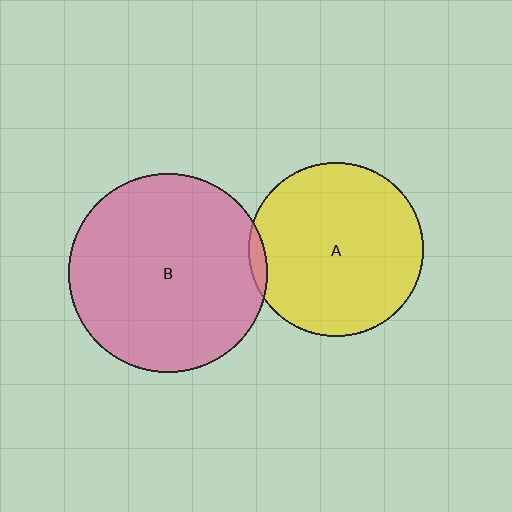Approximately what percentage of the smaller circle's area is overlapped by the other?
Approximately 5%.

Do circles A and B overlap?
Yes.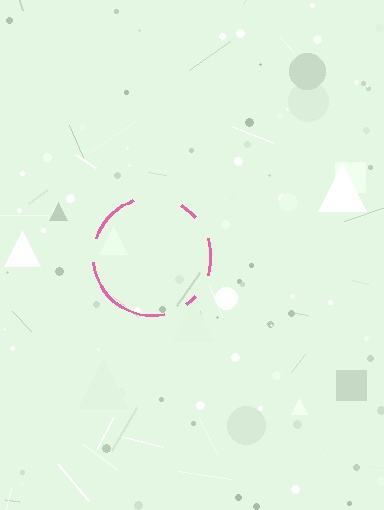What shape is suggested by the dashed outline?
The dashed outline suggests a circle.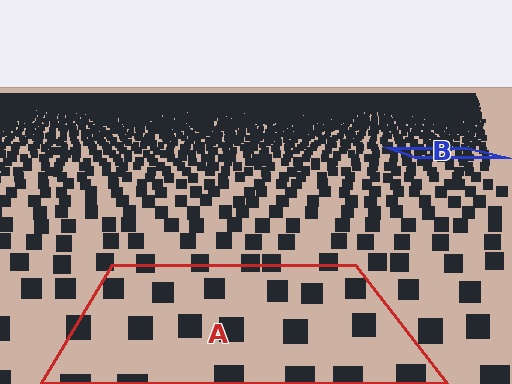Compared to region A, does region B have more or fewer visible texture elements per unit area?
Region B has more texture elements per unit area — they are packed more densely because it is farther away.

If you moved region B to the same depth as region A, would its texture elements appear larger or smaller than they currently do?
They would appear larger. At a closer depth, the same texture elements are projected at a bigger on-screen size.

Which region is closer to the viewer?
Region A is closer. The texture elements there are larger and more spread out.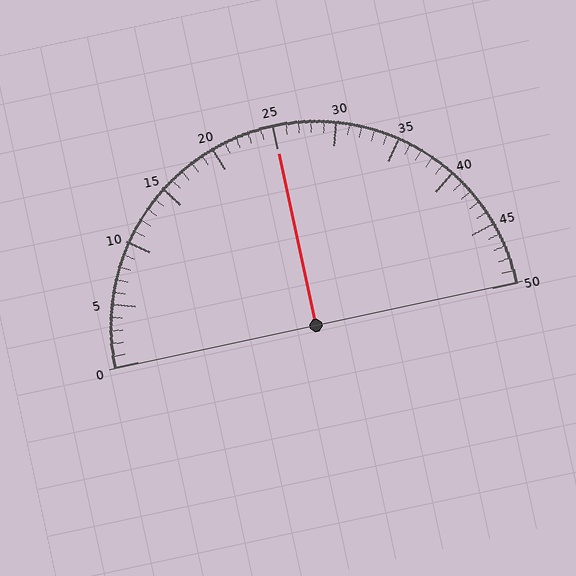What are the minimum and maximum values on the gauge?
The gauge ranges from 0 to 50.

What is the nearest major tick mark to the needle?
The nearest major tick mark is 25.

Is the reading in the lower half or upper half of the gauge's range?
The reading is in the upper half of the range (0 to 50).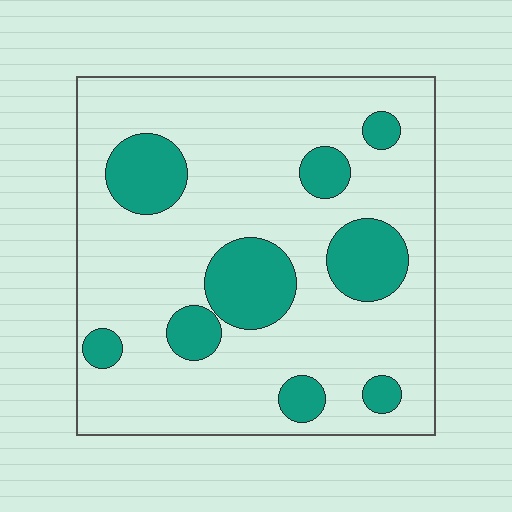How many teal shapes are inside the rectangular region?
9.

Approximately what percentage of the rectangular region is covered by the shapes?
Approximately 20%.